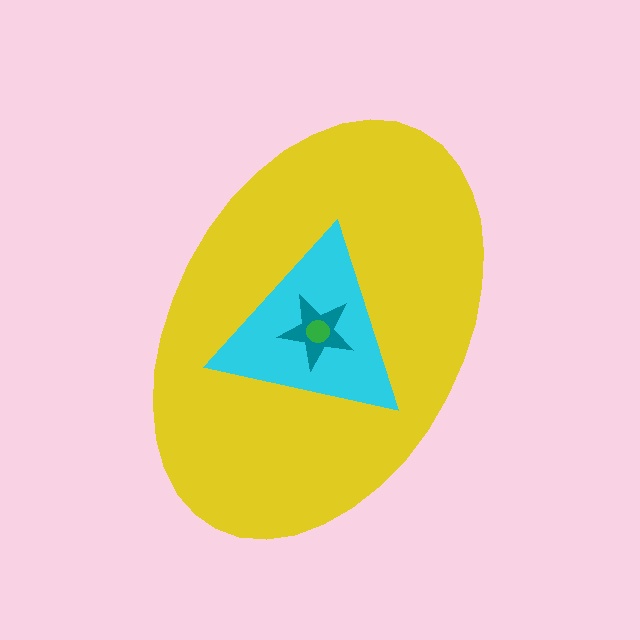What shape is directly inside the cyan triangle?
The teal star.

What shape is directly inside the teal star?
The green circle.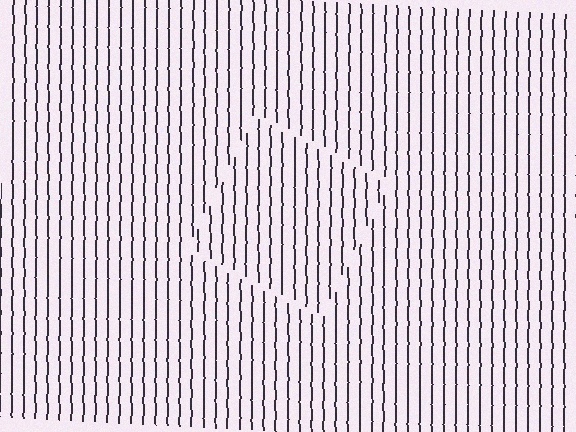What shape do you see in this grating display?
An illusory square. The interior of the shape contains the same grating, shifted by half a period — the contour is defined by the phase discontinuity where line-ends from the inner and outer gratings abut.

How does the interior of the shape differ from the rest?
The interior of the shape contains the same grating, shifted by half a period — the contour is defined by the phase discontinuity where line-ends from the inner and outer gratings abut.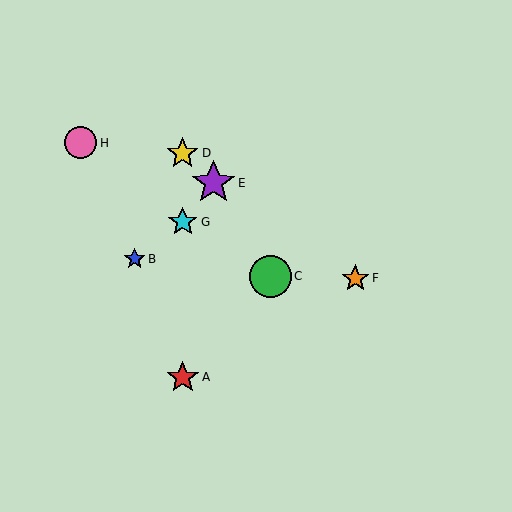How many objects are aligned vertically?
3 objects (A, D, G) are aligned vertically.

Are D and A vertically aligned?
Yes, both are at x≈183.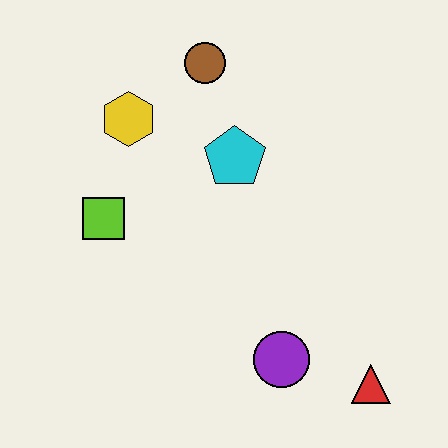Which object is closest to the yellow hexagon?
The brown circle is closest to the yellow hexagon.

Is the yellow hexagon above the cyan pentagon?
Yes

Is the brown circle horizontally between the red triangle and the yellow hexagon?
Yes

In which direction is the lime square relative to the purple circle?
The lime square is to the left of the purple circle.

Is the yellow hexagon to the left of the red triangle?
Yes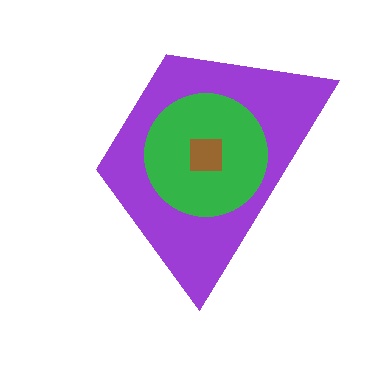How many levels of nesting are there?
3.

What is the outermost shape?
The purple trapezoid.